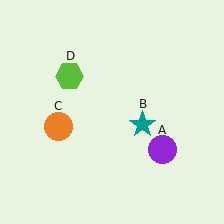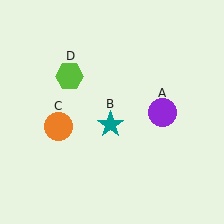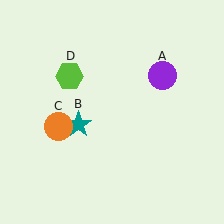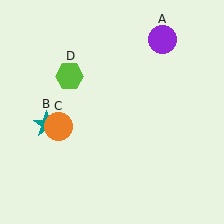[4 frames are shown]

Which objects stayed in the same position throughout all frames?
Orange circle (object C) and lime hexagon (object D) remained stationary.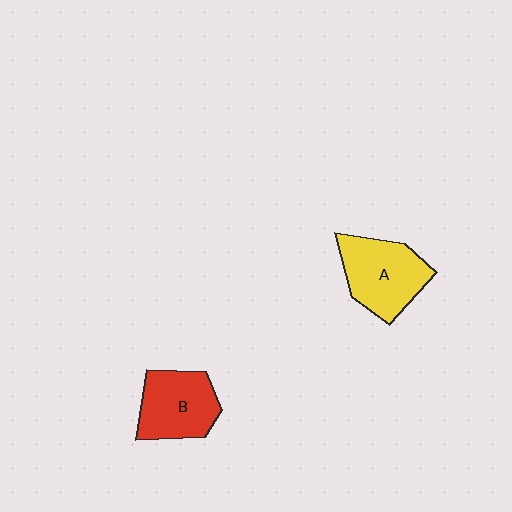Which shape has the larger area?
Shape A (yellow).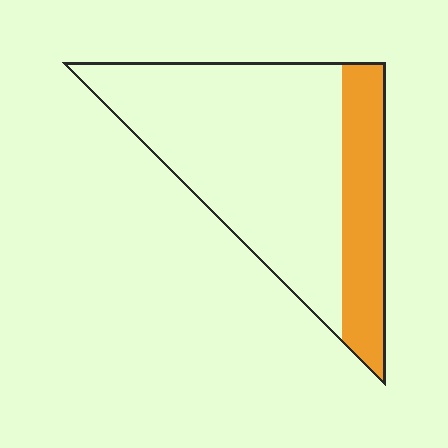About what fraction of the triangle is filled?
About one quarter (1/4).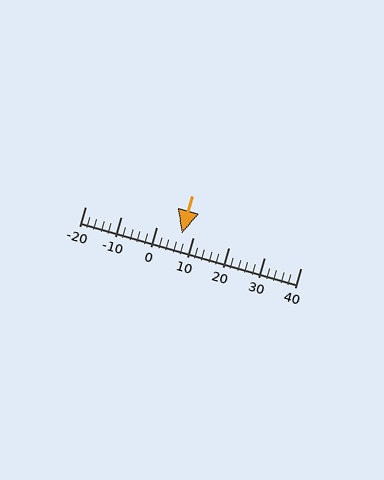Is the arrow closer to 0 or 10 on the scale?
The arrow is closer to 10.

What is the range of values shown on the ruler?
The ruler shows values from -20 to 40.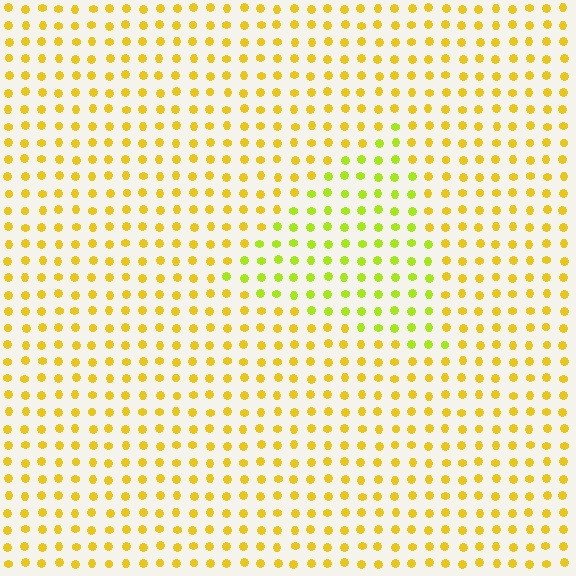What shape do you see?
I see a triangle.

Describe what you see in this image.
The image is filled with small yellow elements in a uniform arrangement. A triangle-shaped region is visible where the elements are tinted to a slightly different hue, forming a subtle color boundary.